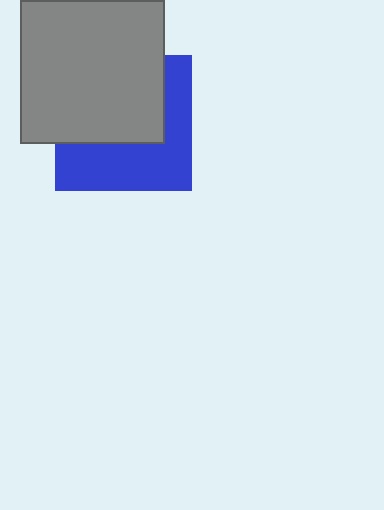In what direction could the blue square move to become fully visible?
The blue square could move down. That would shift it out from behind the gray square entirely.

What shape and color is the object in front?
The object in front is a gray square.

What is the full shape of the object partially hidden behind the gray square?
The partially hidden object is a blue square.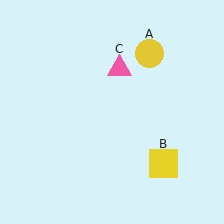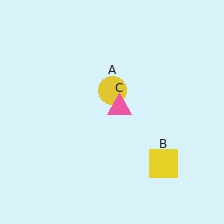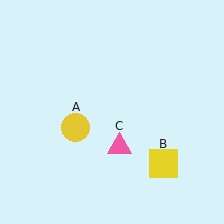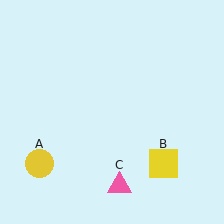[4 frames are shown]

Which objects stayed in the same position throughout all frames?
Yellow square (object B) remained stationary.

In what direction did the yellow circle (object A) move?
The yellow circle (object A) moved down and to the left.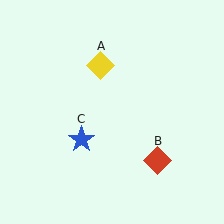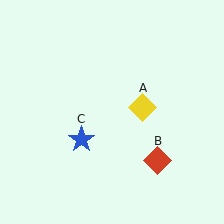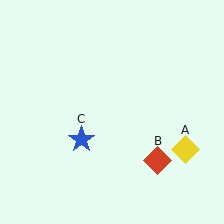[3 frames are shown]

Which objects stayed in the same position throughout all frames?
Red diamond (object B) and blue star (object C) remained stationary.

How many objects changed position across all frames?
1 object changed position: yellow diamond (object A).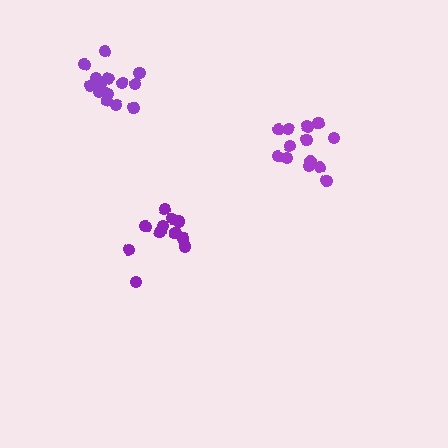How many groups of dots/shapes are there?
There are 3 groups.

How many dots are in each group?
Group 1: 14 dots, Group 2: 11 dots, Group 3: 15 dots (40 total).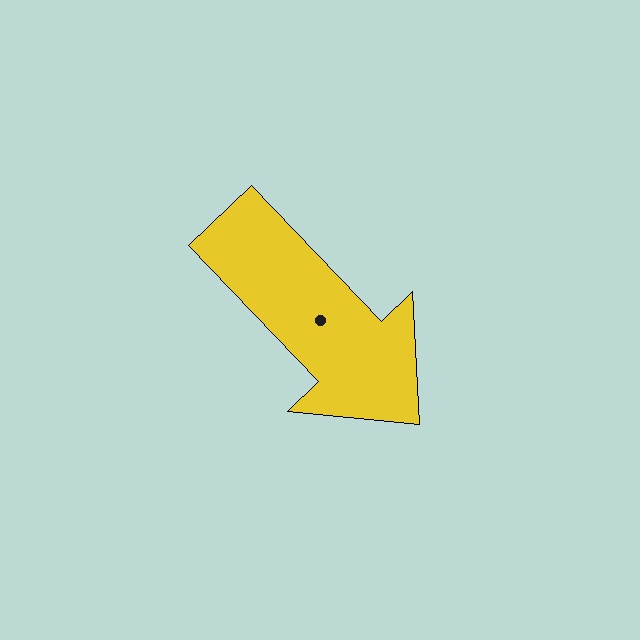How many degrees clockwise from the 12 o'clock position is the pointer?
Approximately 136 degrees.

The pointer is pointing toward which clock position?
Roughly 5 o'clock.